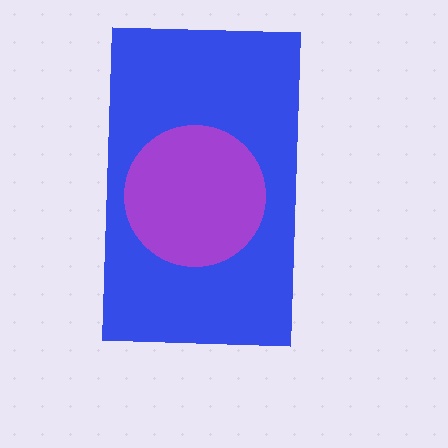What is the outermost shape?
The blue rectangle.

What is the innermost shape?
The purple circle.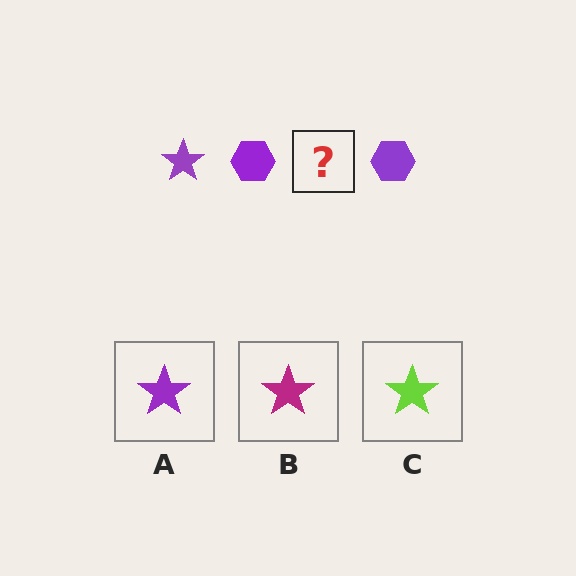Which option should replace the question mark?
Option A.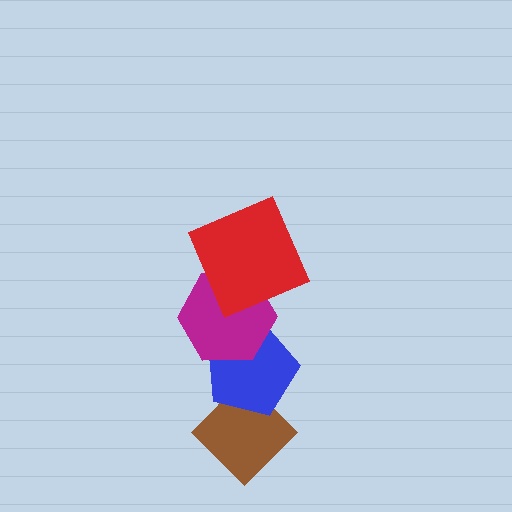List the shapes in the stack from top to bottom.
From top to bottom: the red square, the magenta hexagon, the blue pentagon, the brown diamond.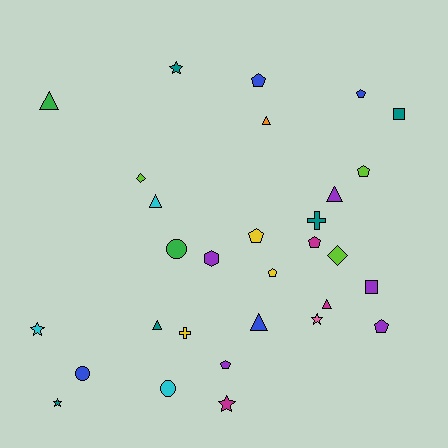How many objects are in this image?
There are 30 objects.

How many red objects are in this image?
There are no red objects.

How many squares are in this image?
There are 2 squares.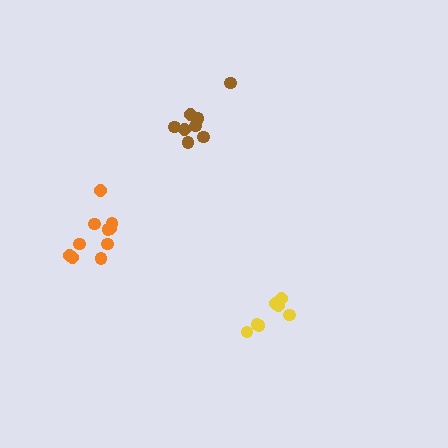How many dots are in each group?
Group 1: 8 dots, Group 2: 7 dots, Group 3: 10 dots (25 total).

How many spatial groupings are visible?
There are 3 spatial groupings.